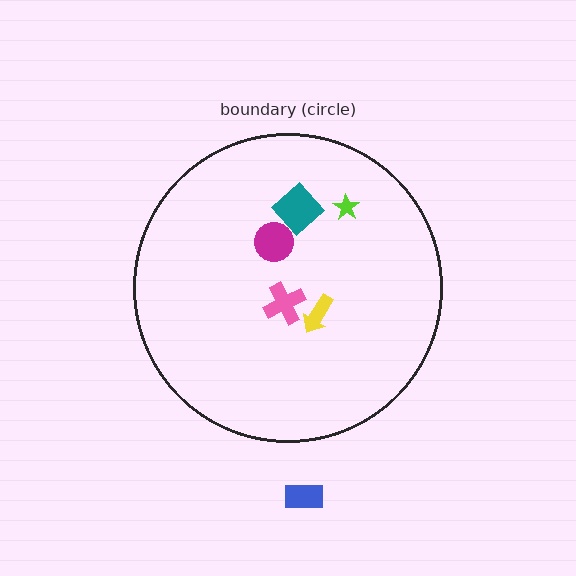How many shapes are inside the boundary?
5 inside, 1 outside.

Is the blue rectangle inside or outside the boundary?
Outside.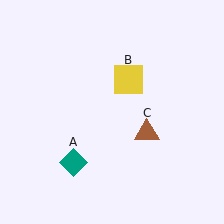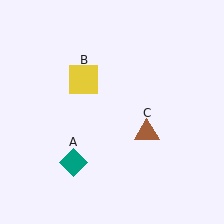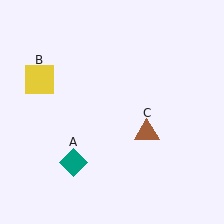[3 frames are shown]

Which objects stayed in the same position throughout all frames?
Teal diamond (object A) and brown triangle (object C) remained stationary.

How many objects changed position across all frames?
1 object changed position: yellow square (object B).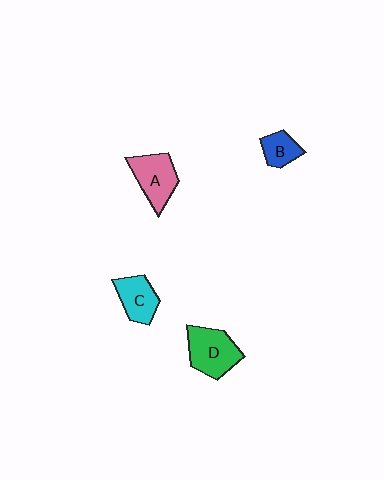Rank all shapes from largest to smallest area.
From largest to smallest: D (green), A (pink), C (cyan), B (blue).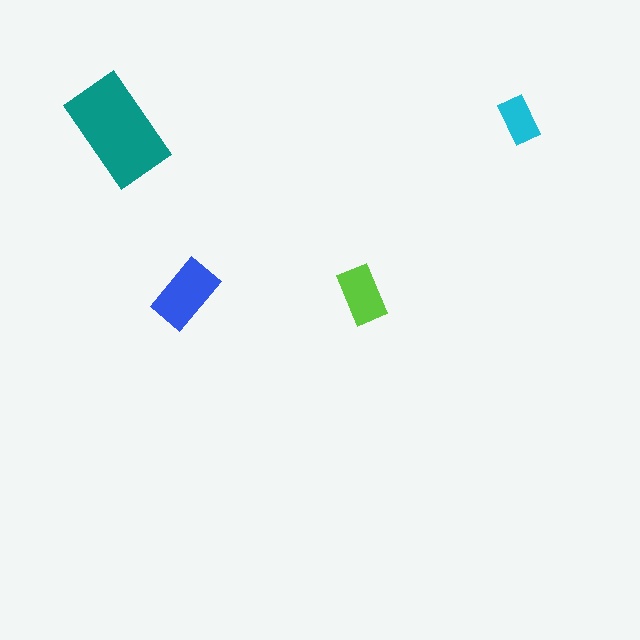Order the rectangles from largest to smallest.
the teal one, the blue one, the lime one, the cyan one.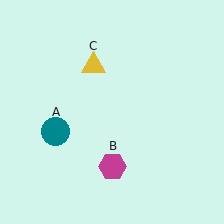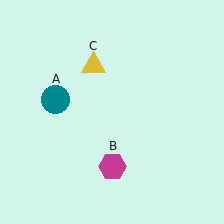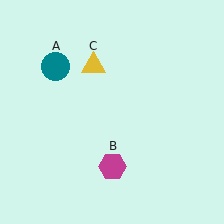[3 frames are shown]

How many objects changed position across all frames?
1 object changed position: teal circle (object A).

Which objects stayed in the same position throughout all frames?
Magenta hexagon (object B) and yellow triangle (object C) remained stationary.